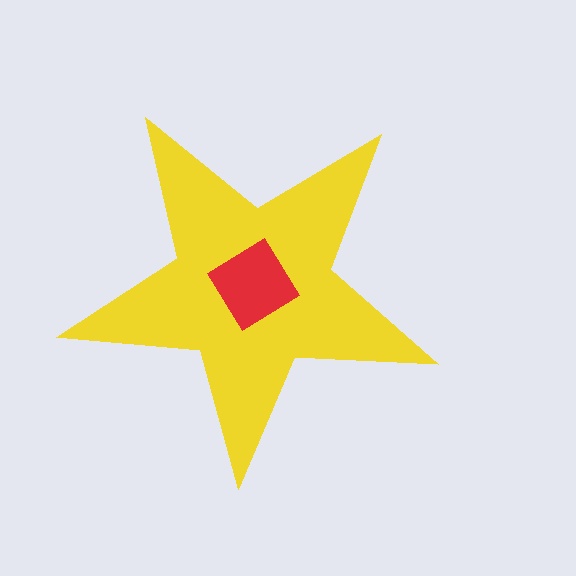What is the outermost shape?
The yellow star.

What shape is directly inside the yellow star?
The red diamond.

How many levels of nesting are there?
2.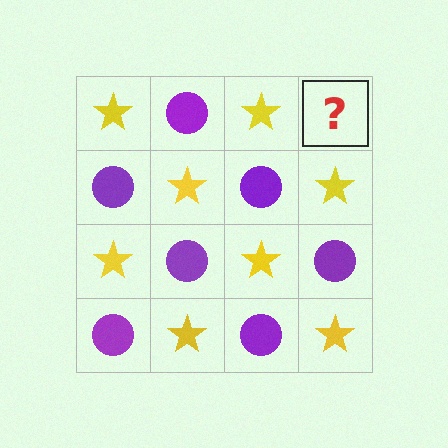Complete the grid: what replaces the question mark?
The question mark should be replaced with a purple circle.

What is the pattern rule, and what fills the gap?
The rule is that it alternates yellow star and purple circle in a checkerboard pattern. The gap should be filled with a purple circle.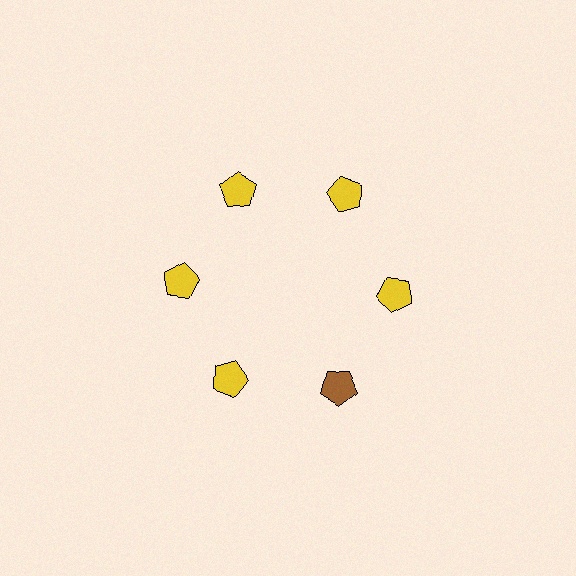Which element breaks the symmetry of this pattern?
The brown pentagon at roughly the 5 o'clock position breaks the symmetry. All other shapes are yellow pentagons.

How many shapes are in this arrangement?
There are 6 shapes arranged in a ring pattern.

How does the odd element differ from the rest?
It has a different color: brown instead of yellow.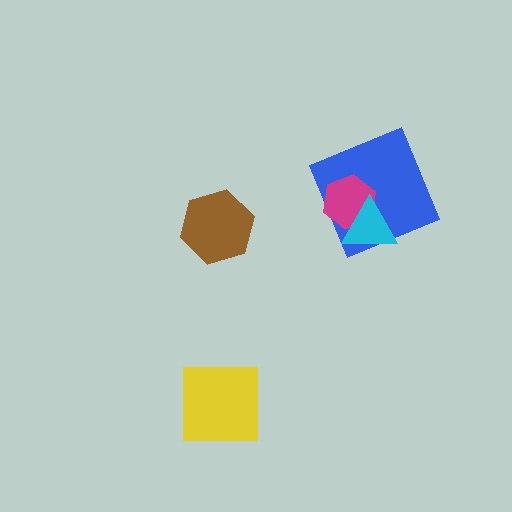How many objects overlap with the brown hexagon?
0 objects overlap with the brown hexagon.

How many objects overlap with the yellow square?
0 objects overlap with the yellow square.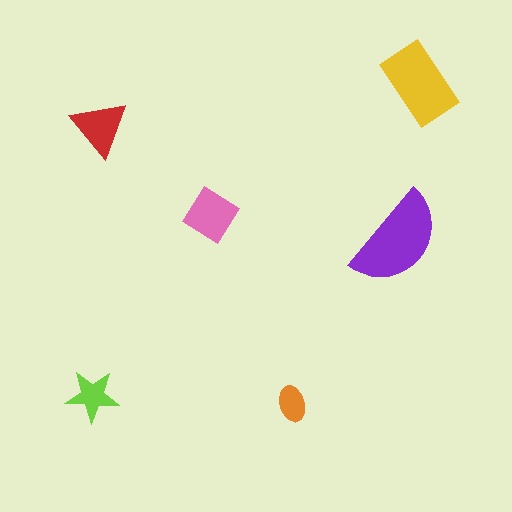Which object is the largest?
The purple semicircle.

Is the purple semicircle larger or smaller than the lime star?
Larger.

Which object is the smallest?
The orange ellipse.